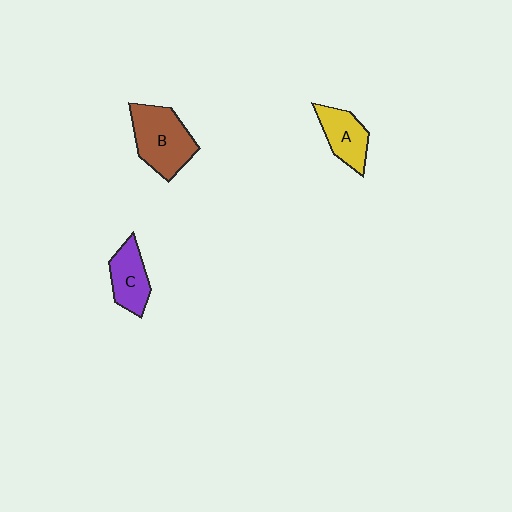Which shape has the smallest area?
Shape A (yellow).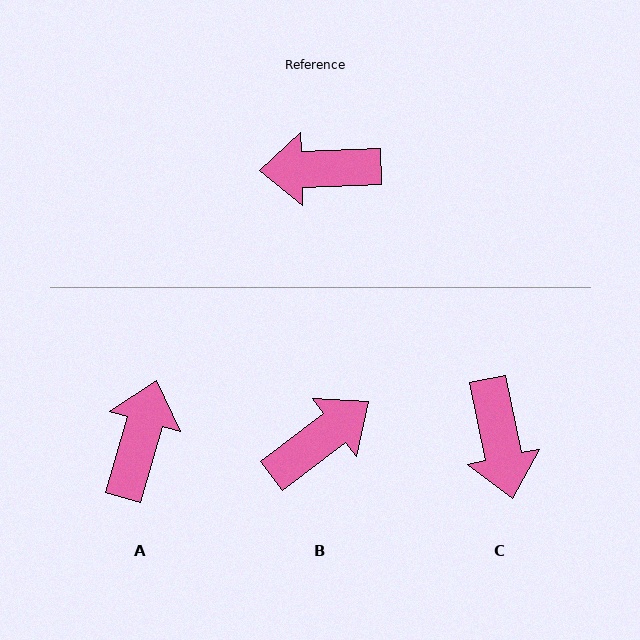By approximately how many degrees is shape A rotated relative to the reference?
Approximately 108 degrees clockwise.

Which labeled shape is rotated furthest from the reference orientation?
B, about 144 degrees away.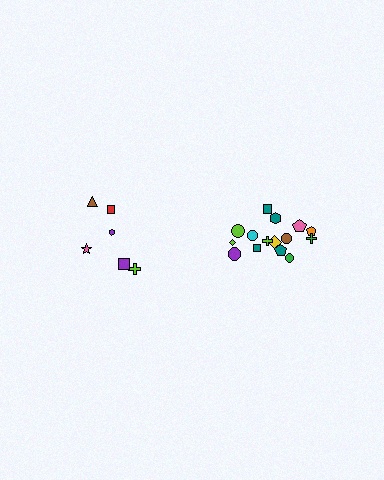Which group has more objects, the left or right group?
The right group.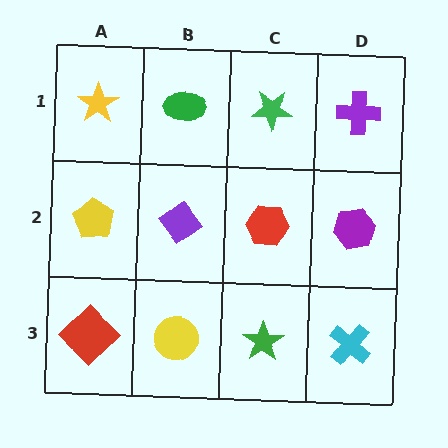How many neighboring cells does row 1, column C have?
3.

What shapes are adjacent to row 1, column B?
A purple diamond (row 2, column B), a yellow star (row 1, column A), a green star (row 1, column C).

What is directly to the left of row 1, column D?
A green star.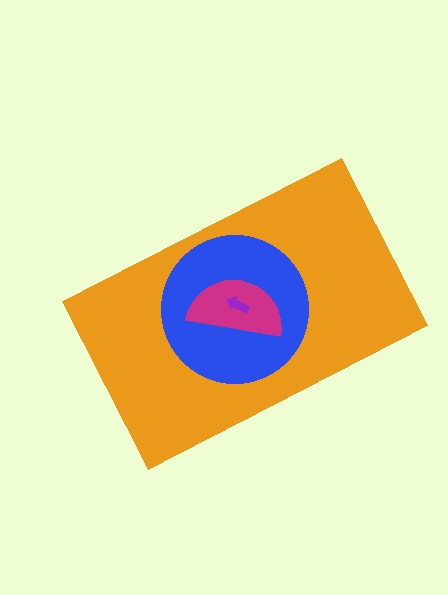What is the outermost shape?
The orange rectangle.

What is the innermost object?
The purple arrow.